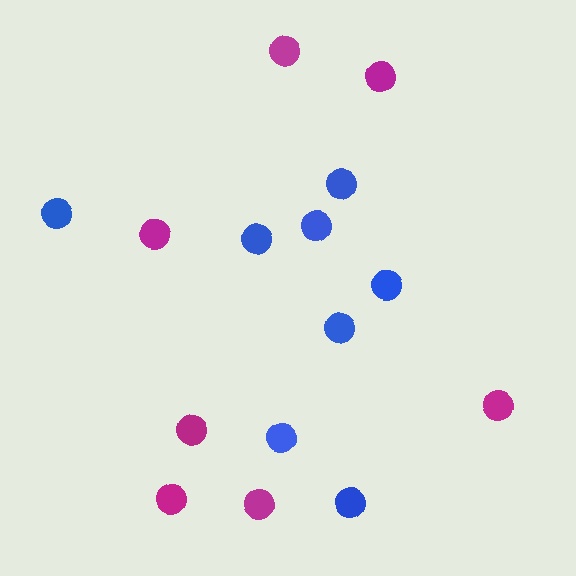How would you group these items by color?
There are 2 groups: one group of magenta circles (7) and one group of blue circles (8).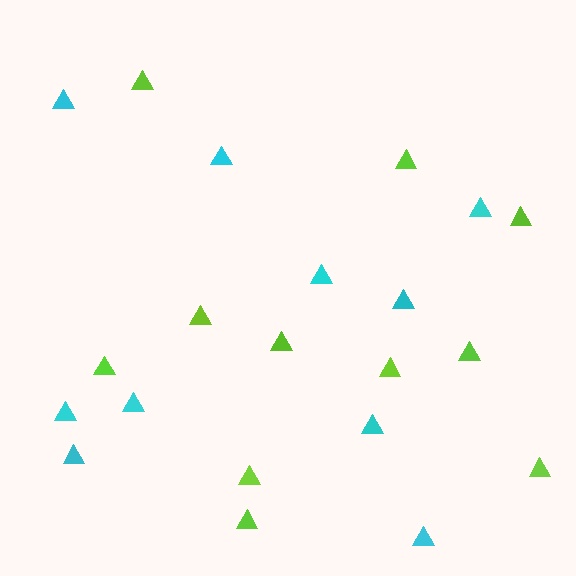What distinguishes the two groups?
There are 2 groups: one group of lime triangles (11) and one group of cyan triangles (10).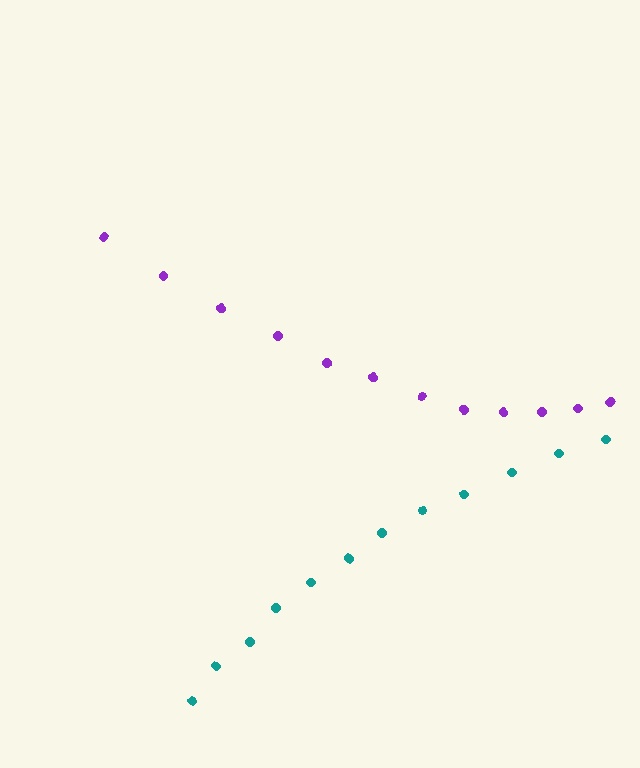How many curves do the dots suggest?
There are 2 distinct paths.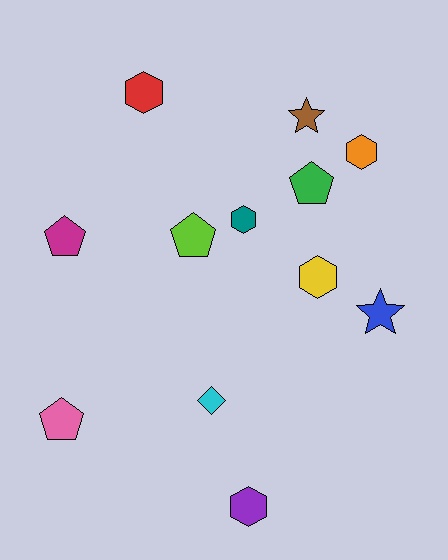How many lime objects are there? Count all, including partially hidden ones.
There is 1 lime object.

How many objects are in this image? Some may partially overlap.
There are 12 objects.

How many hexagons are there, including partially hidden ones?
There are 5 hexagons.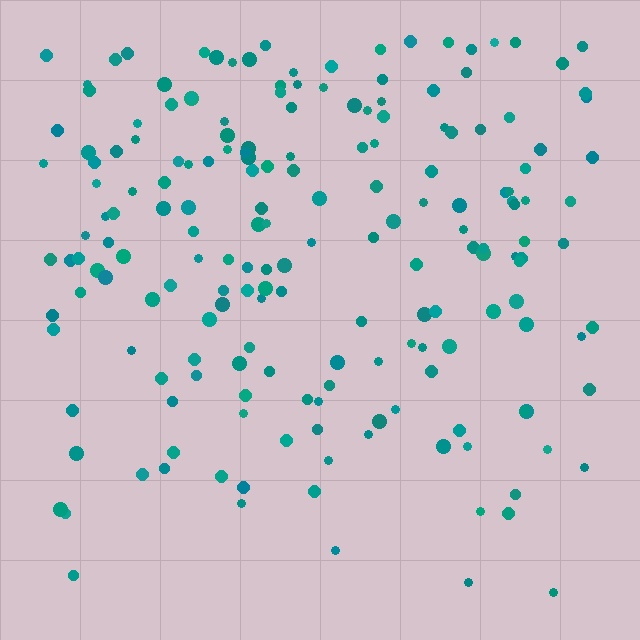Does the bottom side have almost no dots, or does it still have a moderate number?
Still a moderate number, just noticeably fewer than the top.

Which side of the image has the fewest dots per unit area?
The bottom.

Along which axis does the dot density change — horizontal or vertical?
Vertical.